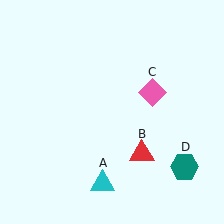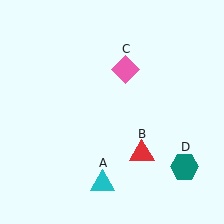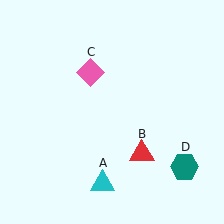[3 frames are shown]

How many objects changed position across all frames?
1 object changed position: pink diamond (object C).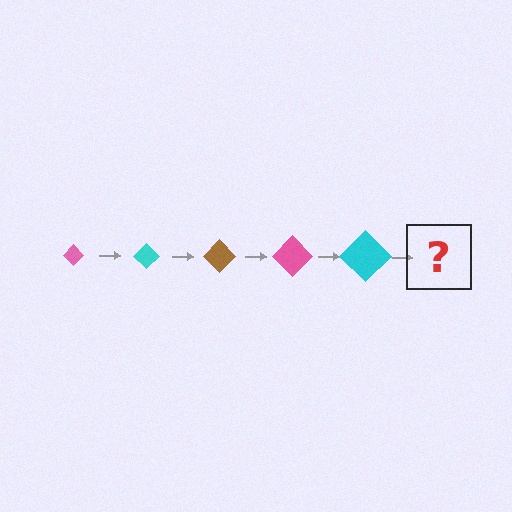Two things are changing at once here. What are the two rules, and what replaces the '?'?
The two rules are that the diamond grows larger each step and the color cycles through pink, cyan, and brown. The '?' should be a brown diamond, larger than the previous one.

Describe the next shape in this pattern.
It should be a brown diamond, larger than the previous one.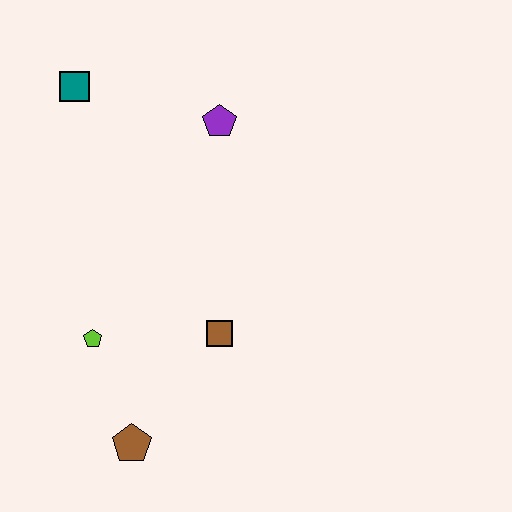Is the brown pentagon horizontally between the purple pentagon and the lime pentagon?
Yes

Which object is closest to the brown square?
The lime pentagon is closest to the brown square.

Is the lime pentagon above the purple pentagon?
No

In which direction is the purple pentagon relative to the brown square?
The purple pentagon is above the brown square.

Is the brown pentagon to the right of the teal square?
Yes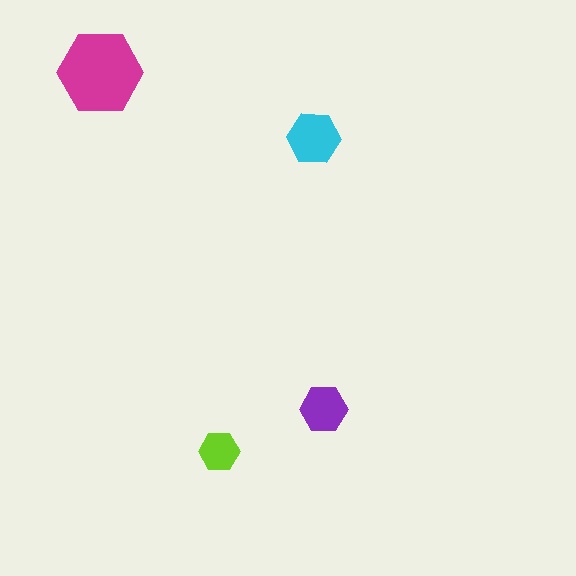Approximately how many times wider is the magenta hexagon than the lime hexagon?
About 2 times wider.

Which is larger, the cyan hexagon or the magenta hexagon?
The magenta one.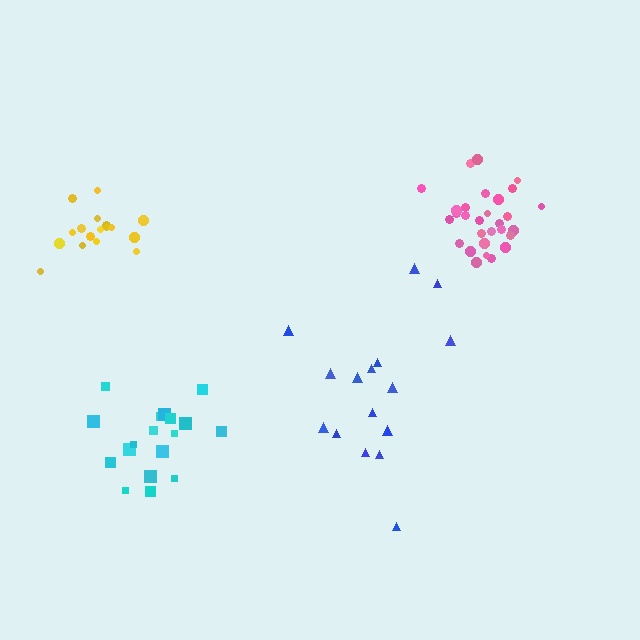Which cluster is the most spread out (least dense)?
Blue.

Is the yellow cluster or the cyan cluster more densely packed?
Yellow.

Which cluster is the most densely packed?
Yellow.